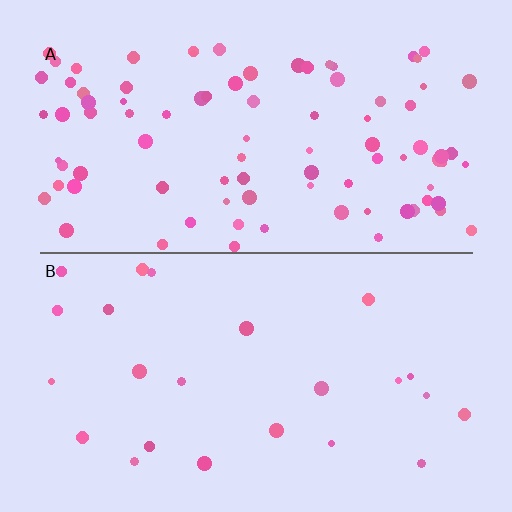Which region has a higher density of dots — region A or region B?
A (the top).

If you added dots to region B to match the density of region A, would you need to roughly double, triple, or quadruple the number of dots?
Approximately quadruple.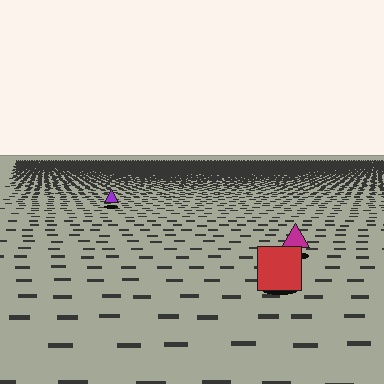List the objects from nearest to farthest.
From nearest to farthest: the red square, the magenta triangle, the purple triangle.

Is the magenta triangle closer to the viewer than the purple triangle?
Yes. The magenta triangle is closer — you can tell from the texture gradient: the ground texture is coarser near it.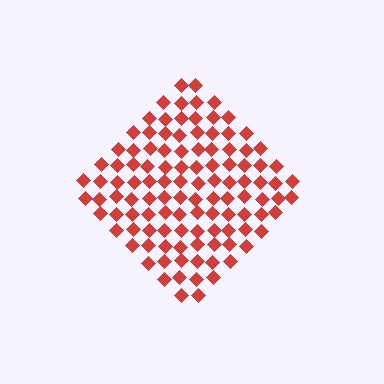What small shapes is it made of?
It is made of small diamonds.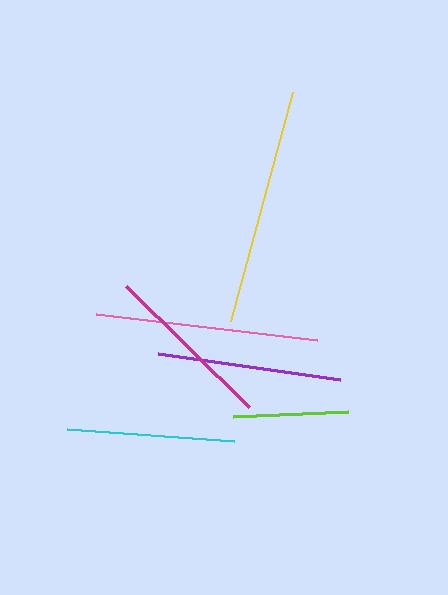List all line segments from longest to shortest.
From longest to shortest: yellow, pink, purple, magenta, cyan, lime.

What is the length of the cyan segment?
The cyan segment is approximately 168 pixels long.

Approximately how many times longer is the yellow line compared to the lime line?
The yellow line is approximately 2.1 times the length of the lime line.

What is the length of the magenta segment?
The magenta segment is approximately 172 pixels long.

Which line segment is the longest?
The yellow line is the longest at approximately 237 pixels.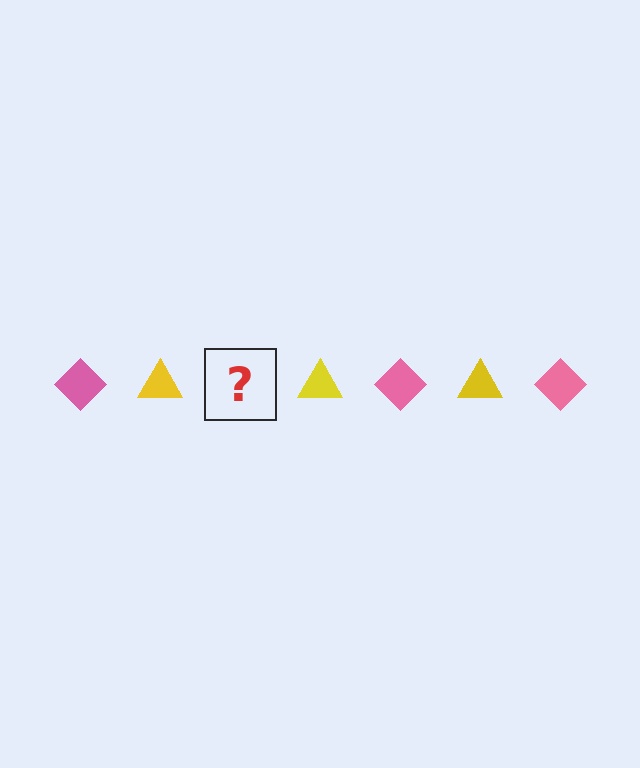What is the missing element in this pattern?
The missing element is a pink diamond.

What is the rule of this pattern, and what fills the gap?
The rule is that the pattern alternates between pink diamond and yellow triangle. The gap should be filled with a pink diamond.